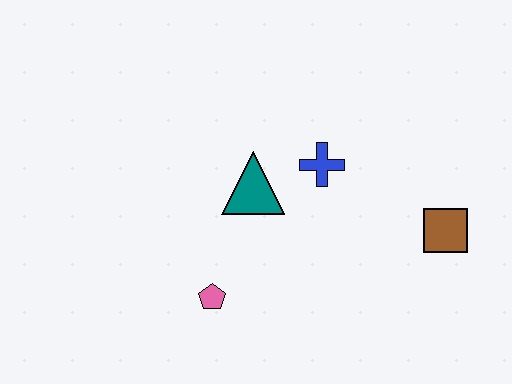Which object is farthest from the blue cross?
The pink pentagon is farthest from the blue cross.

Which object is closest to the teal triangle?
The blue cross is closest to the teal triangle.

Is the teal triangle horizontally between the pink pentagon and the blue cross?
Yes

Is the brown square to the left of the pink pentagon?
No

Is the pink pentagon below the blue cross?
Yes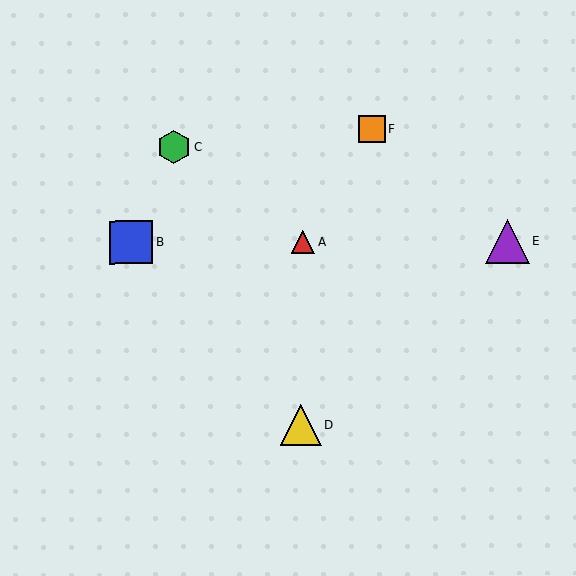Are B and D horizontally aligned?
No, B is at y≈243 and D is at y≈425.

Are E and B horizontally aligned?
Yes, both are at y≈242.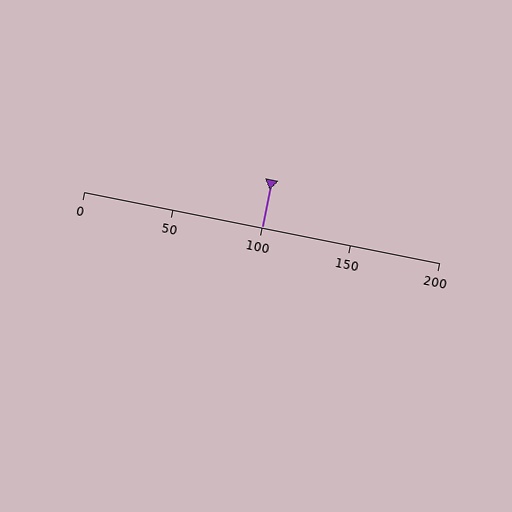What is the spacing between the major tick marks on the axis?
The major ticks are spaced 50 apart.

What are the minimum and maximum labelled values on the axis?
The axis runs from 0 to 200.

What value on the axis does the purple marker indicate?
The marker indicates approximately 100.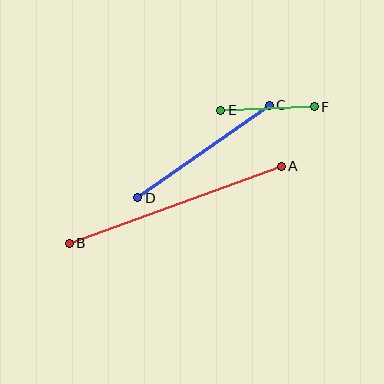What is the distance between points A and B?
The distance is approximately 226 pixels.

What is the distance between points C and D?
The distance is approximately 160 pixels.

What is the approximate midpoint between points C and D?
The midpoint is at approximately (204, 152) pixels.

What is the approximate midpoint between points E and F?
The midpoint is at approximately (267, 108) pixels.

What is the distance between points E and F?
The distance is approximately 93 pixels.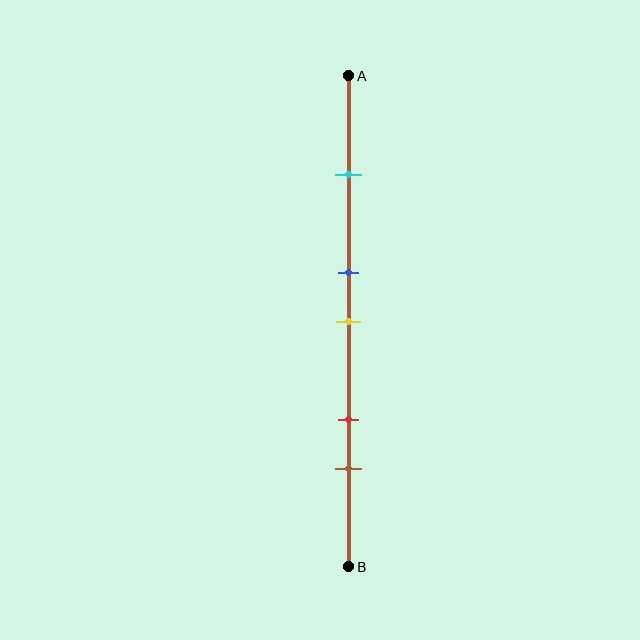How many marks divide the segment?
There are 5 marks dividing the segment.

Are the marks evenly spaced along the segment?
No, the marks are not evenly spaced.